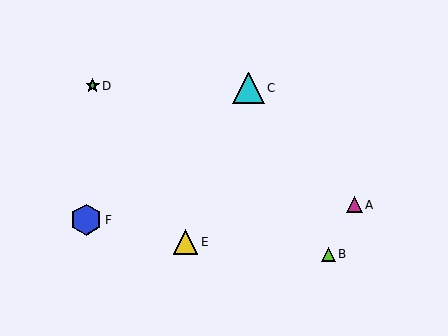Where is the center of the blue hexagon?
The center of the blue hexagon is at (86, 220).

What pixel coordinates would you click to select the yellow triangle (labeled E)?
Click at (186, 242) to select the yellow triangle E.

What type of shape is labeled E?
Shape E is a yellow triangle.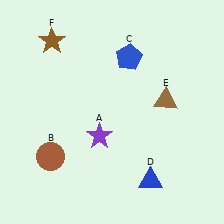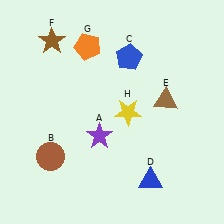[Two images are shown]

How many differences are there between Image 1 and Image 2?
There are 2 differences between the two images.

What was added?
An orange pentagon (G), a yellow star (H) were added in Image 2.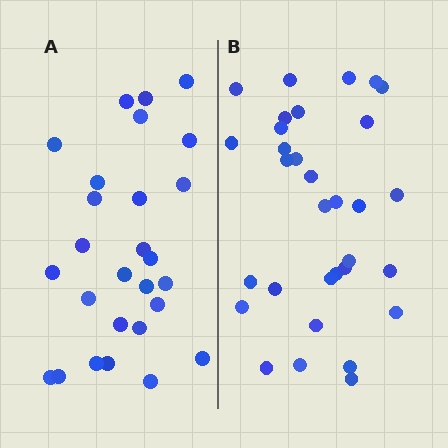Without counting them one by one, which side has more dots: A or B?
Region B (the right region) has more dots.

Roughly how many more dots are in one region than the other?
Region B has about 5 more dots than region A.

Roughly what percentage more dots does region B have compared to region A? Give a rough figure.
About 20% more.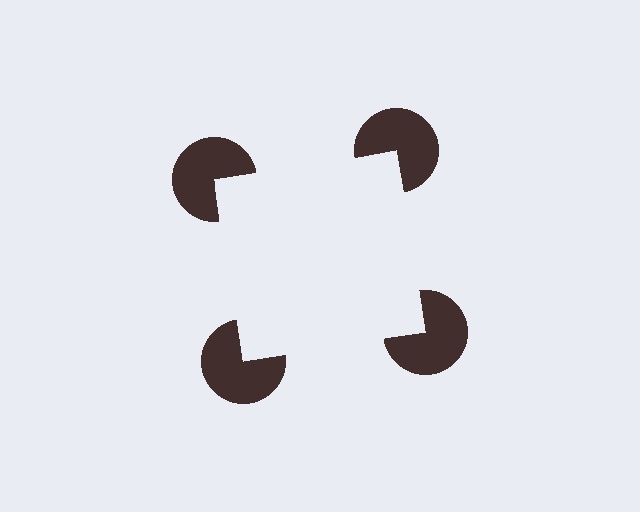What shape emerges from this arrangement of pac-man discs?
An illusory square — its edges are inferred from the aligned wedge cuts in the pac-man discs, not physically drawn.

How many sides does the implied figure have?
4 sides.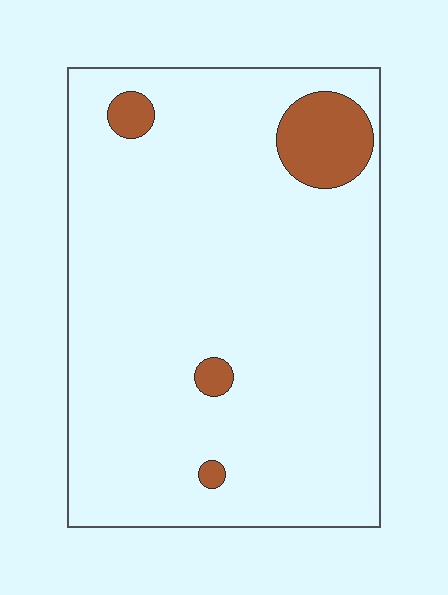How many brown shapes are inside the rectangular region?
4.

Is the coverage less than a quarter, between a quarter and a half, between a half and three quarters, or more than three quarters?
Less than a quarter.